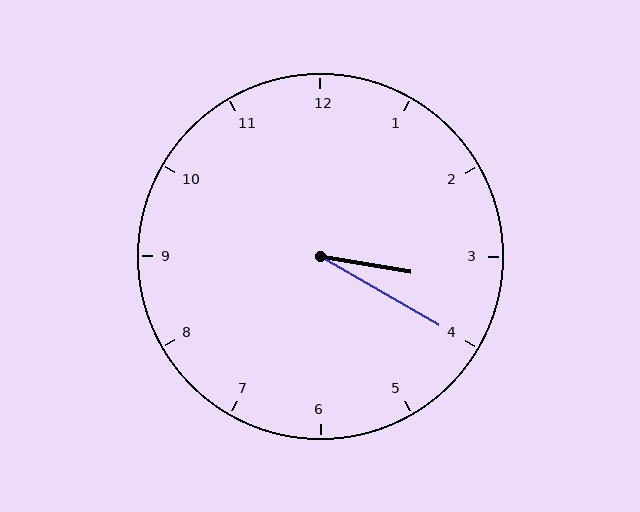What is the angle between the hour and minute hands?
Approximately 20 degrees.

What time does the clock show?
3:20.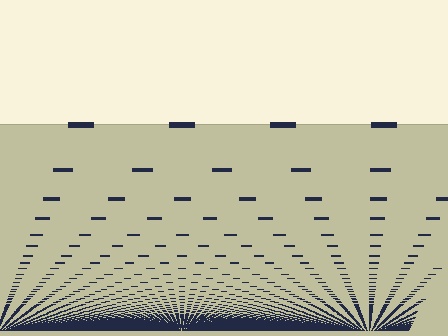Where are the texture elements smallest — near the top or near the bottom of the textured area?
Near the bottom.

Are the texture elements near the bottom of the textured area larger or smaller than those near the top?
Smaller. The gradient is inverted — elements near the bottom are smaller and denser.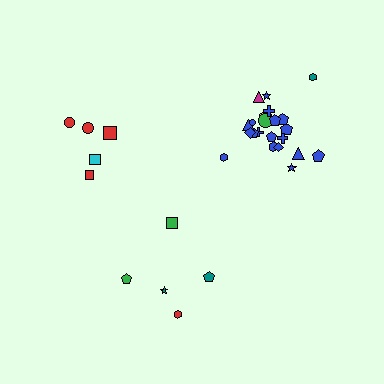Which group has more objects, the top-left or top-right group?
The top-right group.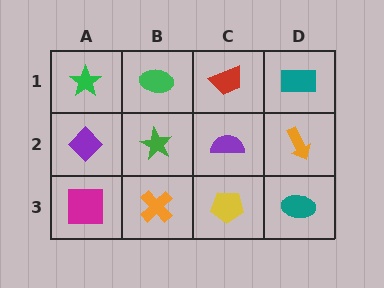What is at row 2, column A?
A purple diamond.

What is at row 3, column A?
A magenta square.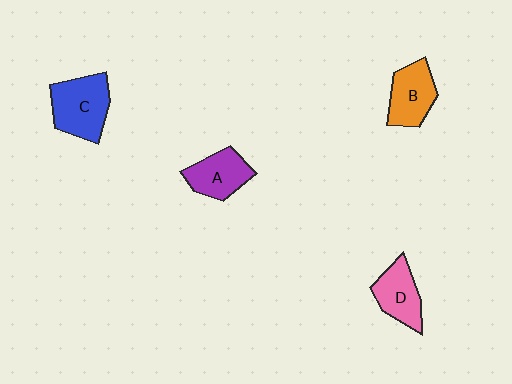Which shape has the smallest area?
Shape D (pink).